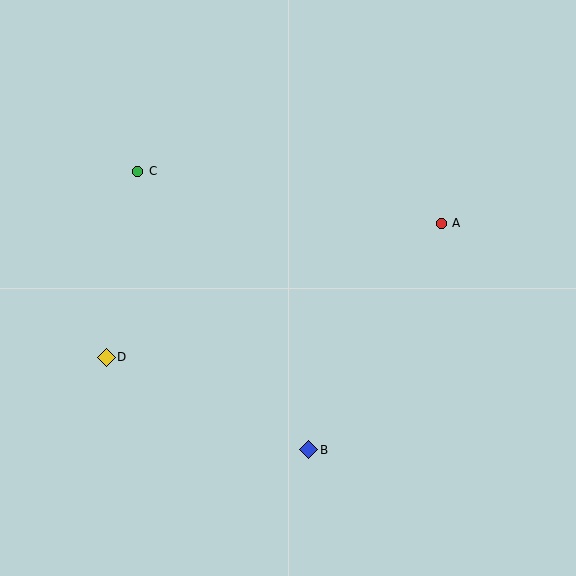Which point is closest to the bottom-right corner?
Point B is closest to the bottom-right corner.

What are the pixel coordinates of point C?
Point C is at (138, 171).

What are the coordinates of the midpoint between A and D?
The midpoint between A and D is at (274, 290).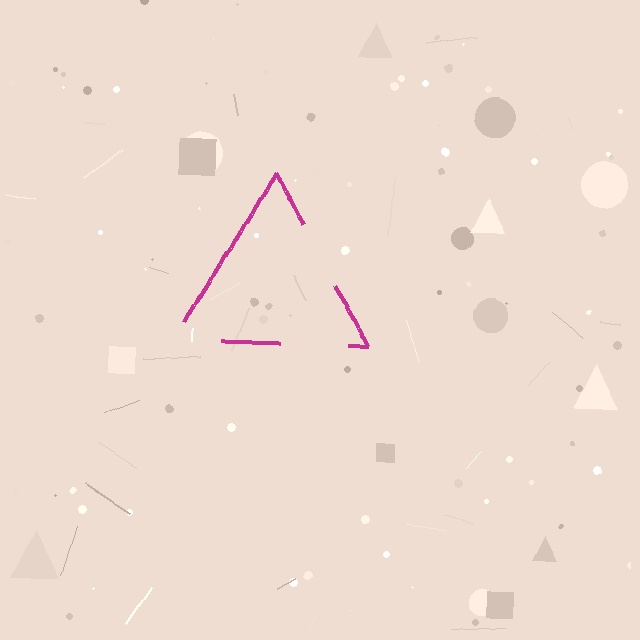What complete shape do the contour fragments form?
The contour fragments form a triangle.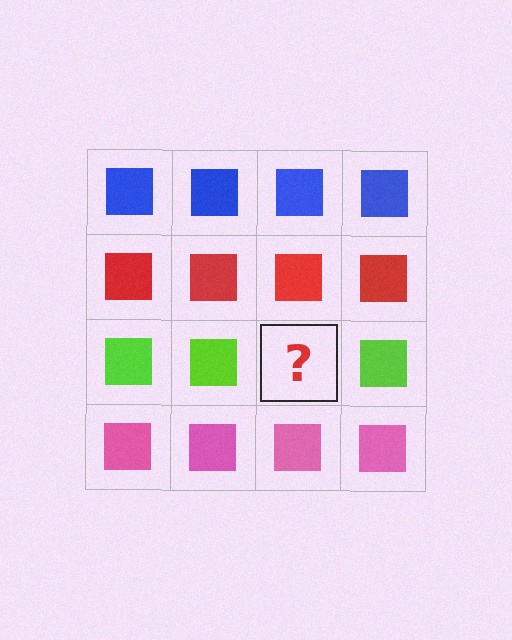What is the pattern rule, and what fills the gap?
The rule is that each row has a consistent color. The gap should be filled with a lime square.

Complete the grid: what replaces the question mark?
The question mark should be replaced with a lime square.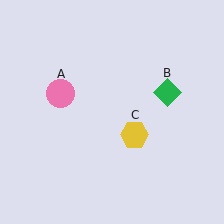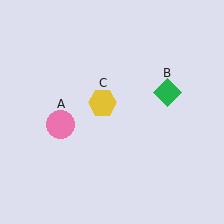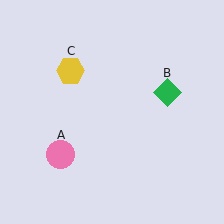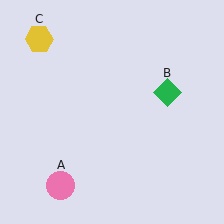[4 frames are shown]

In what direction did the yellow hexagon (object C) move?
The yellow hexagon (object C) moved up and to the left.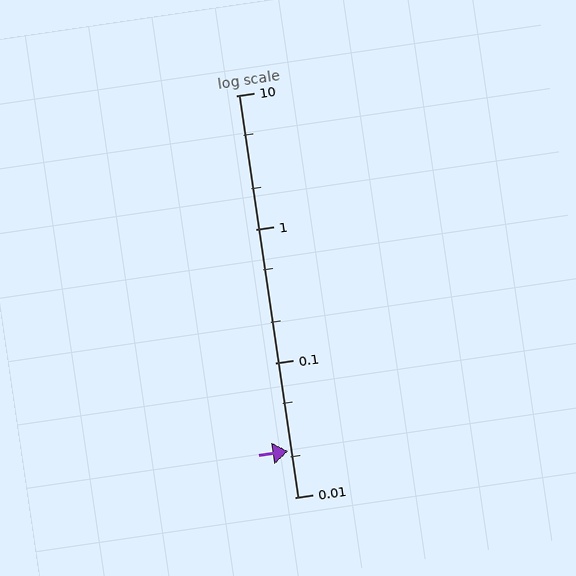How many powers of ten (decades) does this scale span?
The scale spans 3 decades, from 0.01 to 10.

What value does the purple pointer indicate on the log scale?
The pointer indicates approximately 0.022.